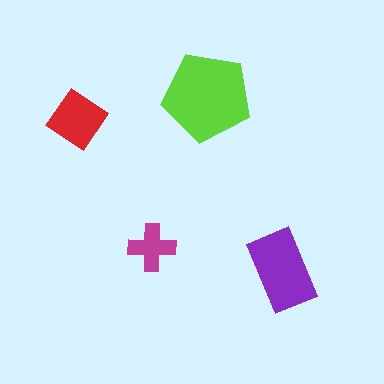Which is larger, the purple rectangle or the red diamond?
The purple rectangle.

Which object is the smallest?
The magenta cross.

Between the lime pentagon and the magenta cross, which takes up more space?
The lime pentagon.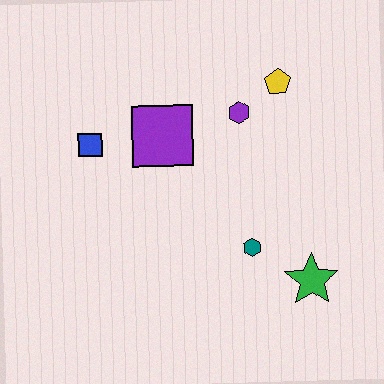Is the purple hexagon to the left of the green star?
Yes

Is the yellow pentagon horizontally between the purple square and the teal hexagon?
No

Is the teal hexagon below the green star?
No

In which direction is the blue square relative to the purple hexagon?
The blue square is to the left of the purple hexagon.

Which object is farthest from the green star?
The blue square is farthest from the green star.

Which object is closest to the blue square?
The purple square is closest to the blue square.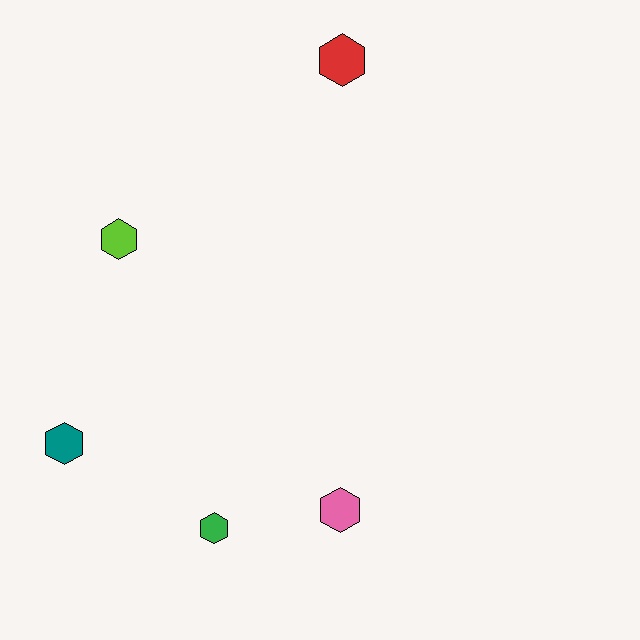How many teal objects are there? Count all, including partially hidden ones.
There is 1 teal object.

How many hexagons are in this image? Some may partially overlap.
There are 5 hexagons.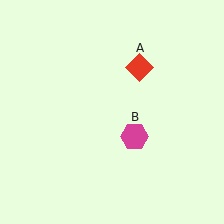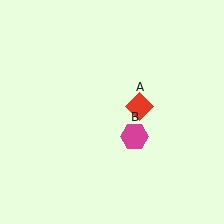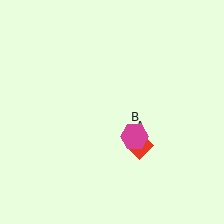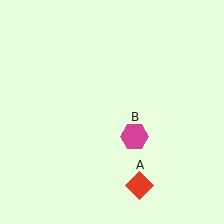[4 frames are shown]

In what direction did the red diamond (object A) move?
The red diamond (object A) moved down.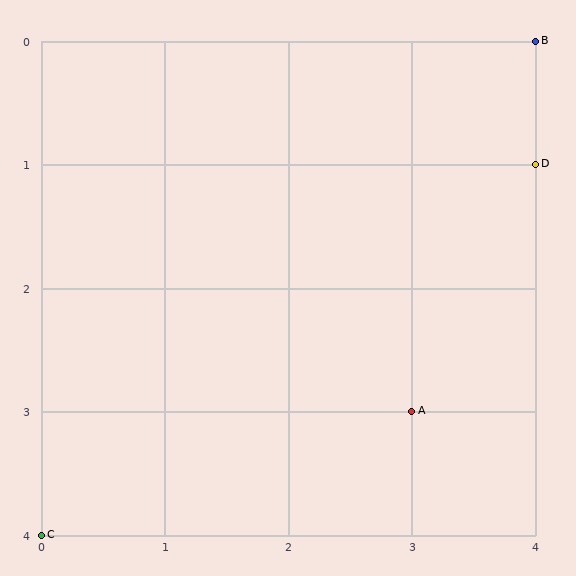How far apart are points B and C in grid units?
Points B and C are 4 columns and 4 rows apart (about 5.7 grid units diagonally).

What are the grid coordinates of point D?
Point D is at grid coordinates (4, 1).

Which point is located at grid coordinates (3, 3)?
Point A is at (3, 3).